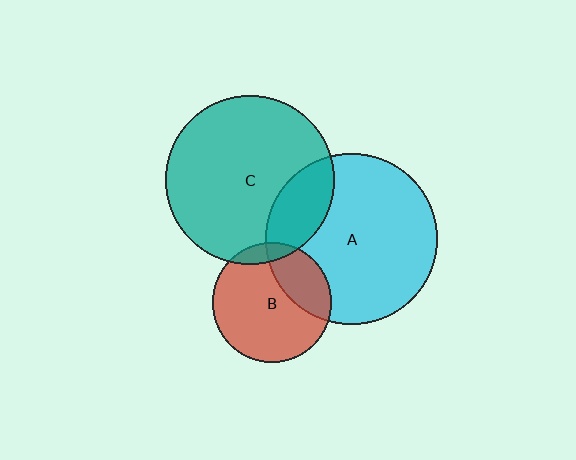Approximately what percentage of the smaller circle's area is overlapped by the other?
Approximately 20%.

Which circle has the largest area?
Circle A (cyan).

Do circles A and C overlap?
Yes.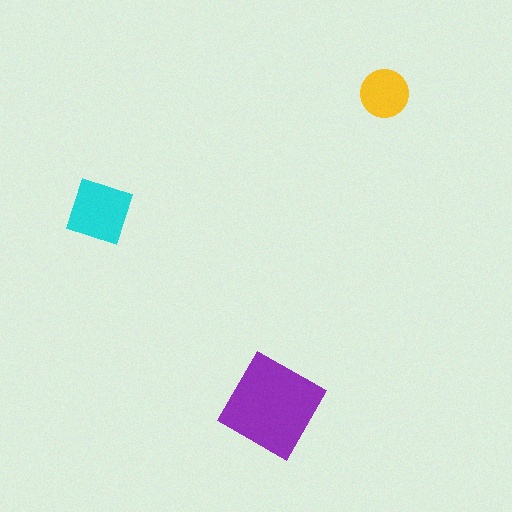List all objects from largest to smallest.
The purple diamond, the cyan square, the yellow circle.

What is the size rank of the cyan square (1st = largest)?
2nd.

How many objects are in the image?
There are 3 objects in the image.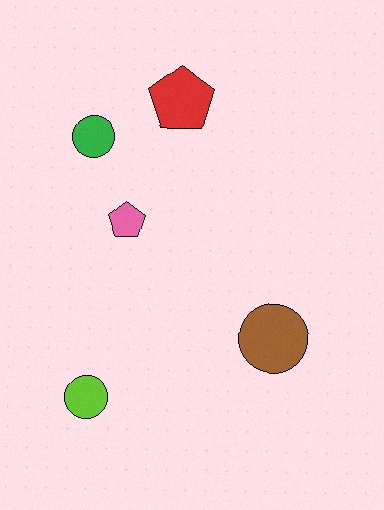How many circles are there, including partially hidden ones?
There are 3 circles.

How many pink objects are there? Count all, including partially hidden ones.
There is 1 pink object.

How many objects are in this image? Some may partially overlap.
There are 5 objects.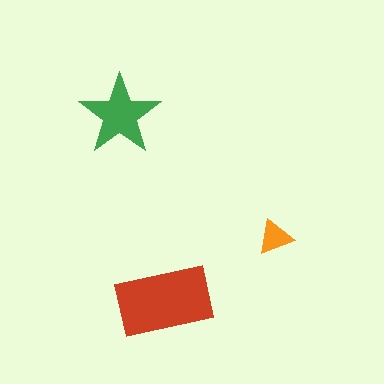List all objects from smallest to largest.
The orange triangle, the green star, the red rectangle.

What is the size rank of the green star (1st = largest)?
2nd.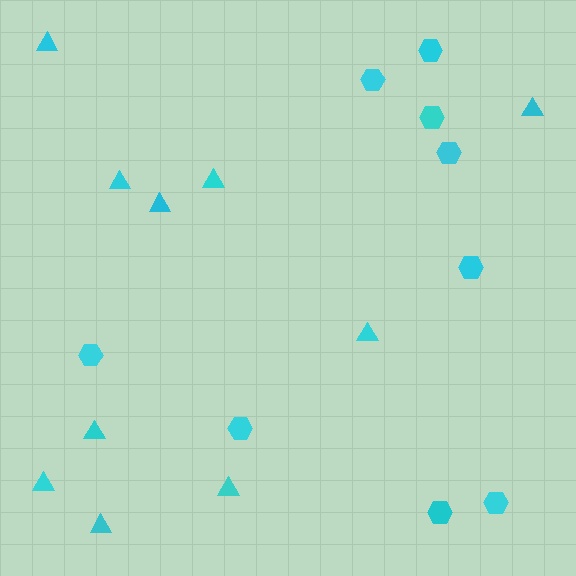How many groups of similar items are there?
There are 2 groups: one group of triangles (10) and one group of hexagons (9).